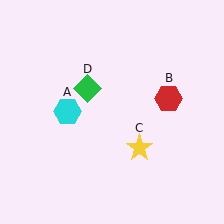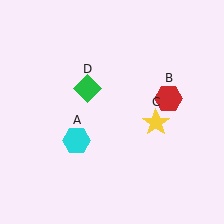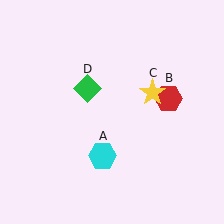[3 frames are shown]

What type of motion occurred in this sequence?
The cyan hexagon (object A), yellow star (object C) rotated counterclockwise around the center of the scene.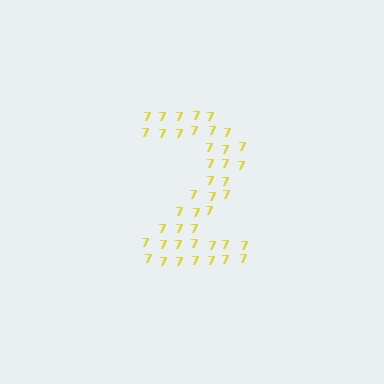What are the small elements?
The small elements are digit 7's.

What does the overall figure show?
The overall figure shows the digit 2.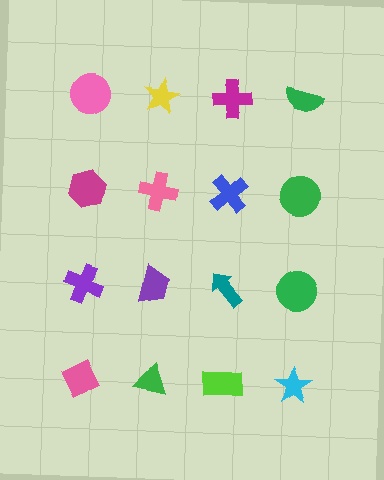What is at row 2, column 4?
A green circle.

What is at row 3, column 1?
A purple cross.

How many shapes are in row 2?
4 shapes.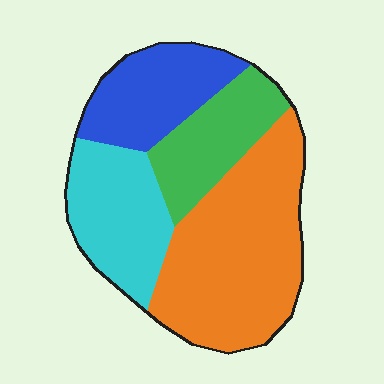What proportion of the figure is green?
Green takes up about one sixth (1/6) of the figure.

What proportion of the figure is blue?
Blue covers around 20% of the figure.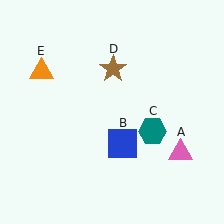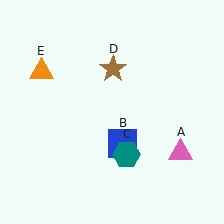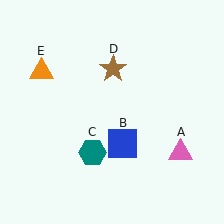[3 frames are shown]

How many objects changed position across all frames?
1 object changed position: teal hexagon (object C).